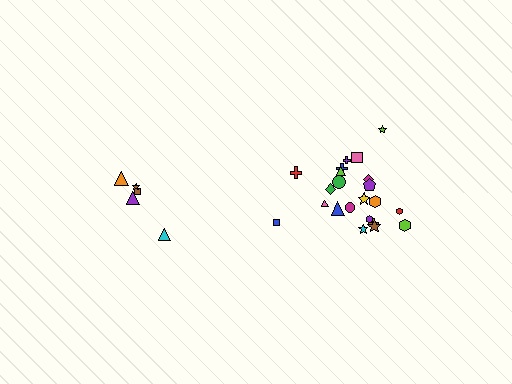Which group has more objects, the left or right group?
The right group.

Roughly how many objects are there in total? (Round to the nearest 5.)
Roughly 25 objects in total.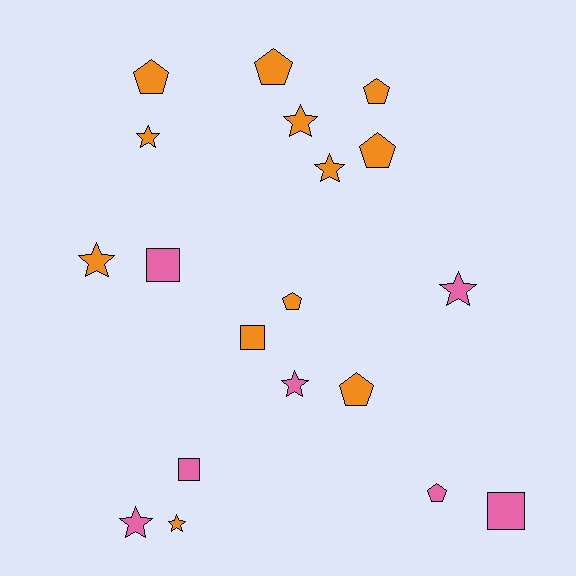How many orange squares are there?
There is 1 orange square.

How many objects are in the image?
There are 19 objects.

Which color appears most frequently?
Orange, with 12 objects.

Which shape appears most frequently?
Star, with 8 objects.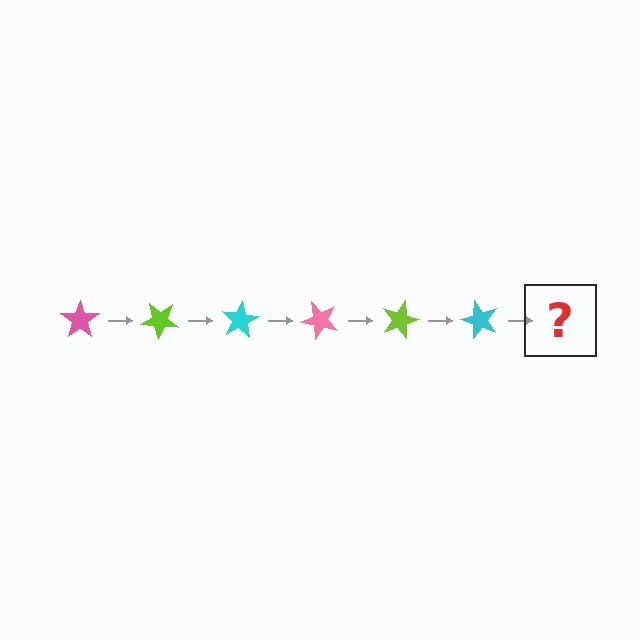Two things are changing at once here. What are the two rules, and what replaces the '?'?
The two rules are that it rotates 40 degrees each step and the color cycles through pink, lime, and cyan. The '?' should be a pink star, rotated 240 degrees from the start.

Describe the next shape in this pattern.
It should be a pink star, rotated 240 degrees from the start.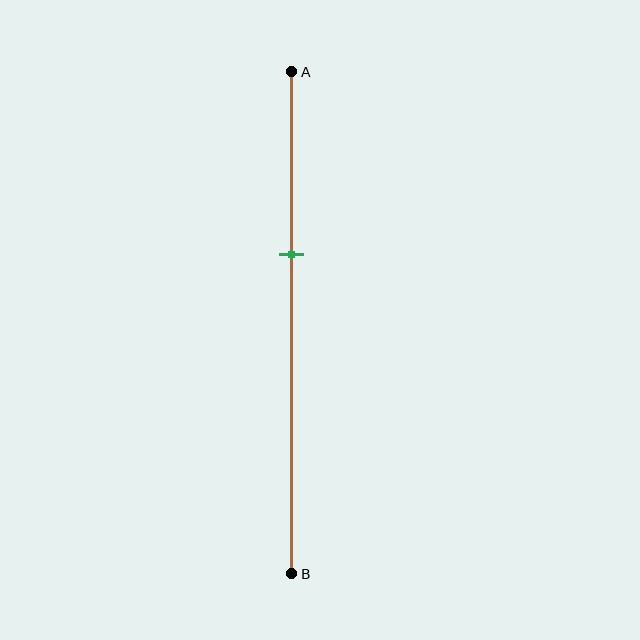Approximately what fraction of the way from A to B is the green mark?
The green mark is approximately 35% of the way from A to B.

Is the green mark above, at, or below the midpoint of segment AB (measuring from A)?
The green mark is above the midpoint of segment AB.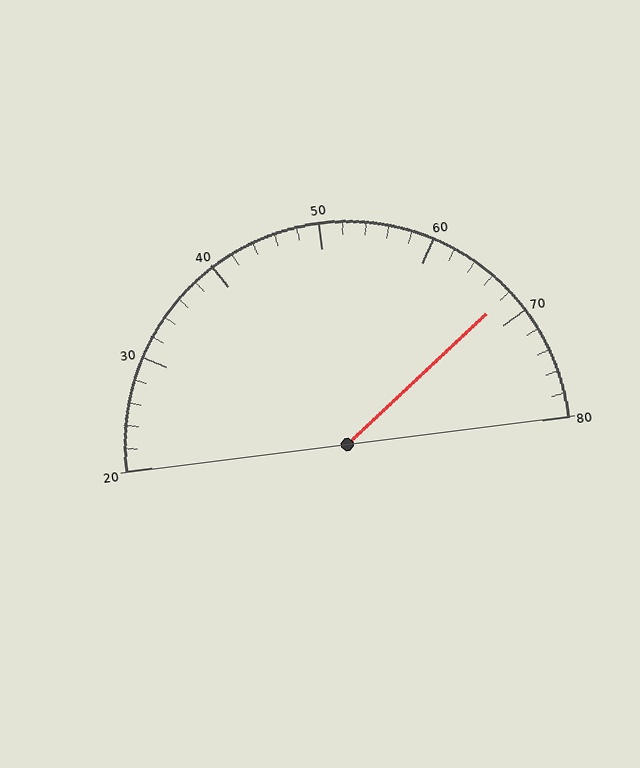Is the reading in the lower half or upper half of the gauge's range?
The reading is in the upper half of the range (20 to 80).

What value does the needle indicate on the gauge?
The needle indicates approximately 68.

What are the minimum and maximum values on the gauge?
The gauge ranges from 20 to 80.